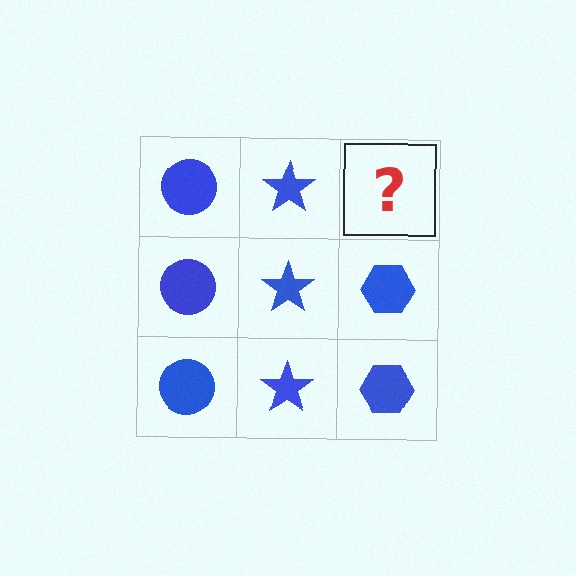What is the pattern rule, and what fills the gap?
The rule is that each column has a consistent shape. The gap should be filled with a blue hexagon.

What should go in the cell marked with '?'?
The missing cell should contain a blue hexagon.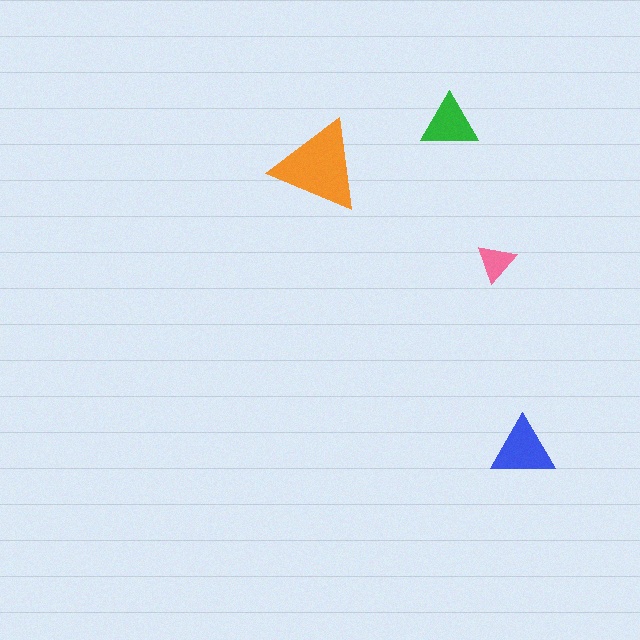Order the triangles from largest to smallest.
the orange one, the blue one, the green one, the pink one.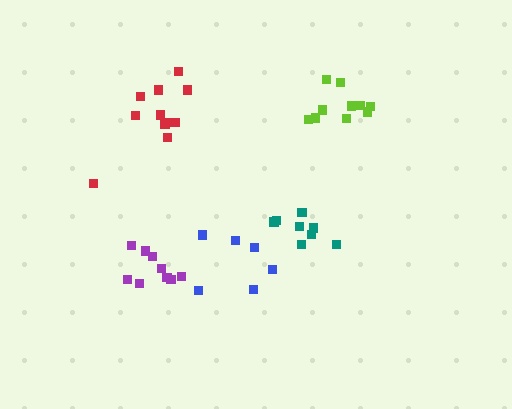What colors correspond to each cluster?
The clusters are colored: blue, teal, purple, red, lime.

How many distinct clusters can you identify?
There are 5 distinct clusters.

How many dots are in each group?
Group 1: 6 dots, Group 2: 8 dots, Group 3: 9 dots, Group 4: 11 dots, Group 5: 10 dots (44 total).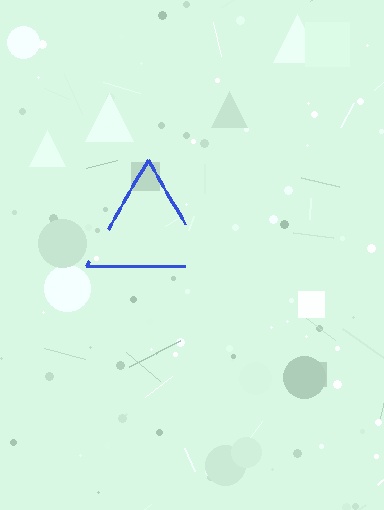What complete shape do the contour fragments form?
The contour fragments form a triangle.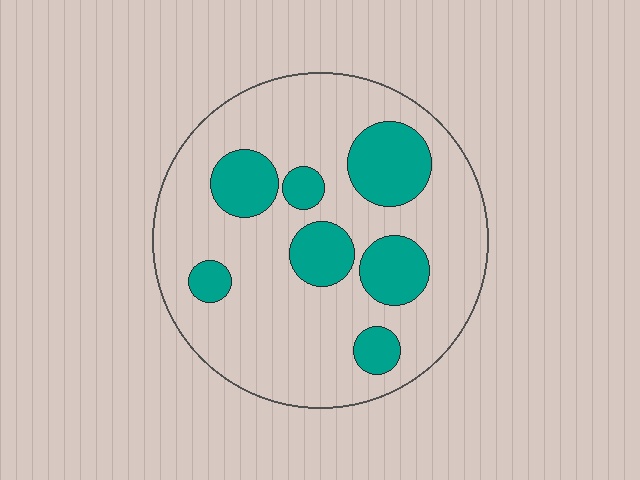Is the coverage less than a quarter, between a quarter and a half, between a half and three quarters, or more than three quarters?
Less than a quarter.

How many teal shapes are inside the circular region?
7.